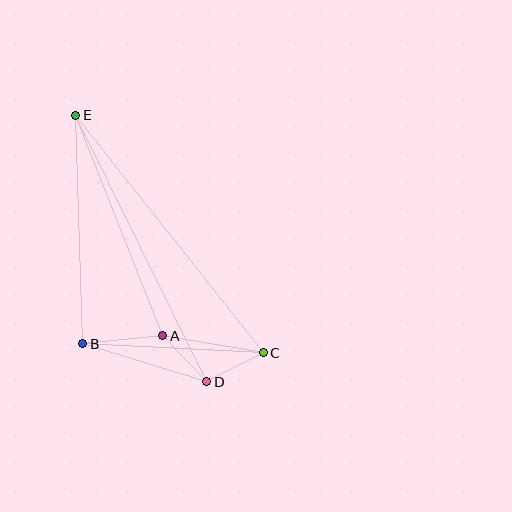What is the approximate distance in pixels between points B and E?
The distance between B and E is approximately 229 pixels.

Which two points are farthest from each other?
Points C and E are farthest from each other.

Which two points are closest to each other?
Points C and D are closest to each other.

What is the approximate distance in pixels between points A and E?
The distance between A and E is approximately 237 pixels.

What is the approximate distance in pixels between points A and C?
The distance between A and C is approximately 102 pixels.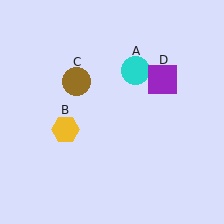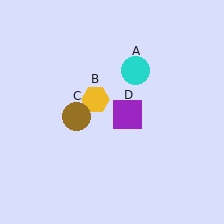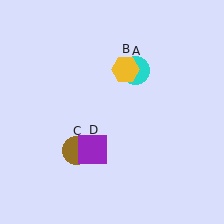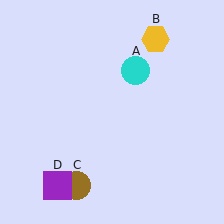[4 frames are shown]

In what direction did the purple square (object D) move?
The purple square (object D) moved down and to the left.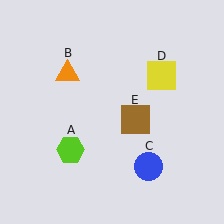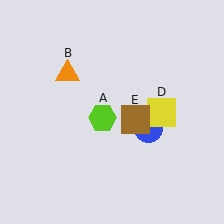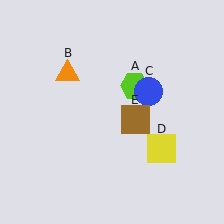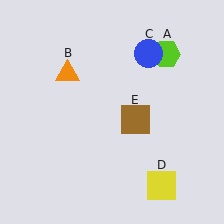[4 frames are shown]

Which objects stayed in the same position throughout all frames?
Orange triangle (object B) and brown square (object E) remained stationary.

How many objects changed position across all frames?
3 objects changed position: lime hexagon (object A), blue circle (object C), yellow square (object D).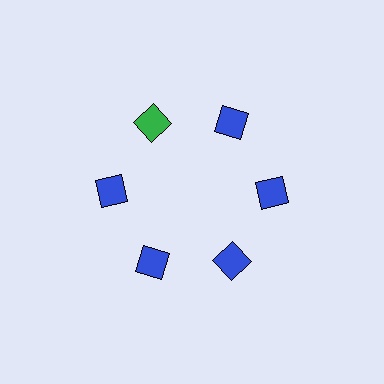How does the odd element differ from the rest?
It has a different color: green instead of blue.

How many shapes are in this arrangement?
There are 6 shapes arranged in a ring pattern.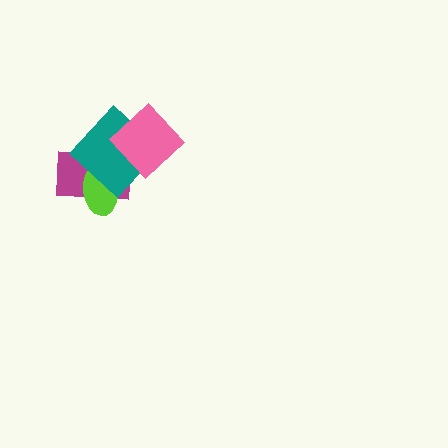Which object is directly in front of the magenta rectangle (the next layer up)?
The lime ellipse is directly in front of the magenta rectangle.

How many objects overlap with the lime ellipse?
2 objects overlap with the lime ellipse.